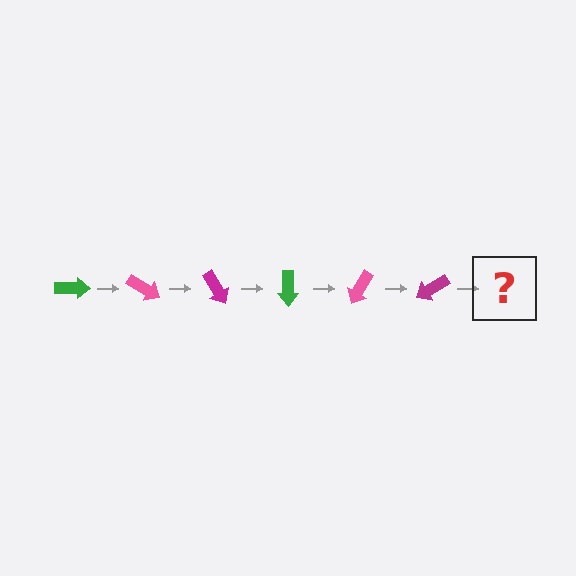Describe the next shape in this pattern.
It should be a green arrow, rotated 180 degrees from the start.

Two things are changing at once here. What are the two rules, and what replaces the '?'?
The two rules are that it rotates 30 degrees each step and the color cycles through green, pink, and magenta. The '?' should be a green arrow, rotated 180 degrees from the start.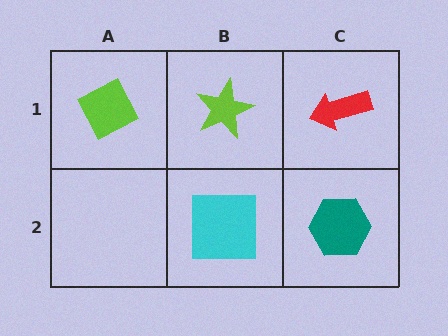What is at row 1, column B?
A lime star.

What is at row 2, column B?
A cyan square.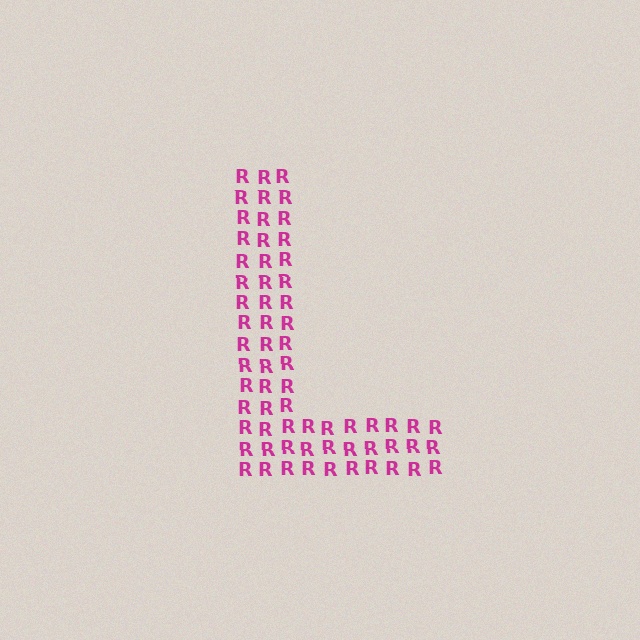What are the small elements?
The small elements are letter R's.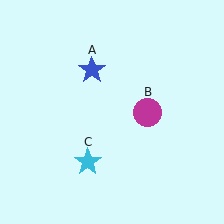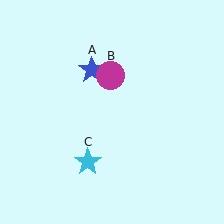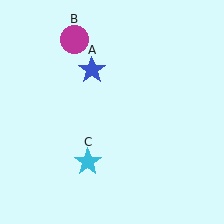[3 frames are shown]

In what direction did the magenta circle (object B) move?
The magenta circle (object B) moved up and to the left.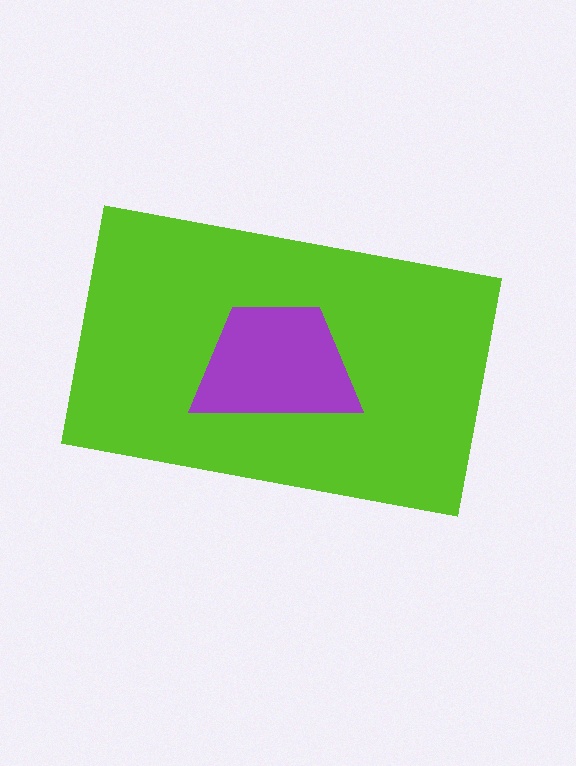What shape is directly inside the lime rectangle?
The purple trapezoid.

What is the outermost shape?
The lime rectangle.